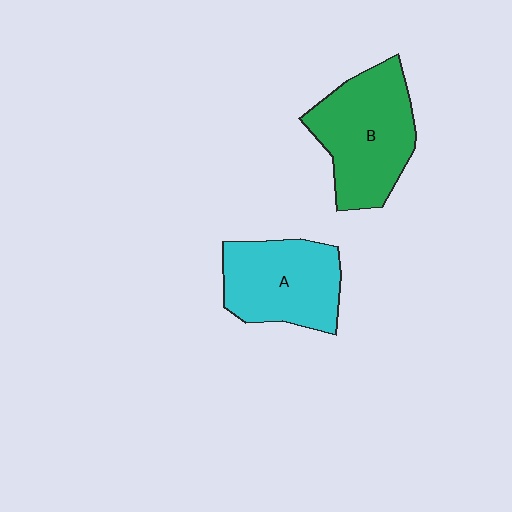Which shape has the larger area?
Shape B (green).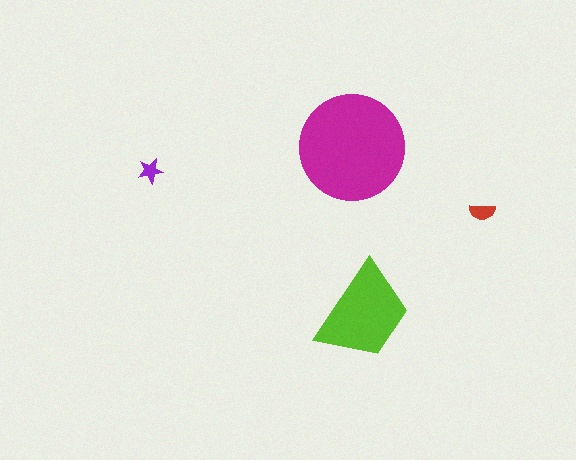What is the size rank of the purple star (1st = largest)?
4th.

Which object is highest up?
The magenta circle is topmost.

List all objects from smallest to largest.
The purple star, the red semicircle, the lime trapezoid, the magenta circle.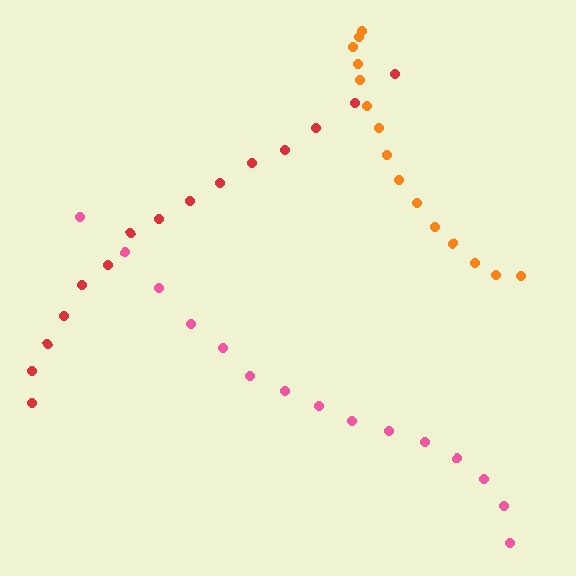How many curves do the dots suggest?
There are 3 distinct paths.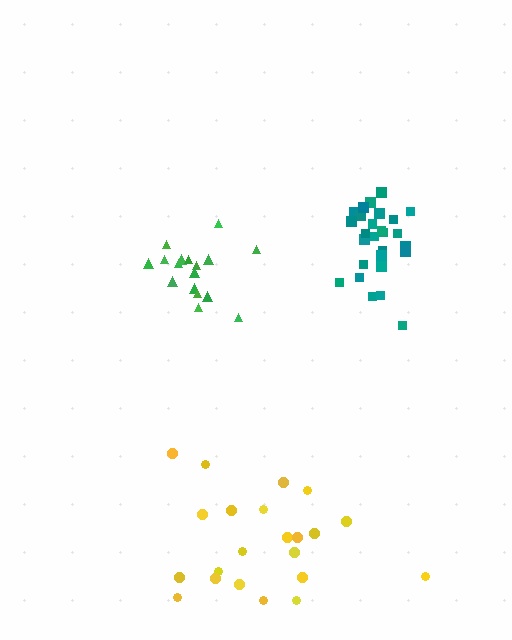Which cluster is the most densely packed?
Teal.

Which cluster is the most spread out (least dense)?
Yellow.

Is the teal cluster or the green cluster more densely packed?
Teal.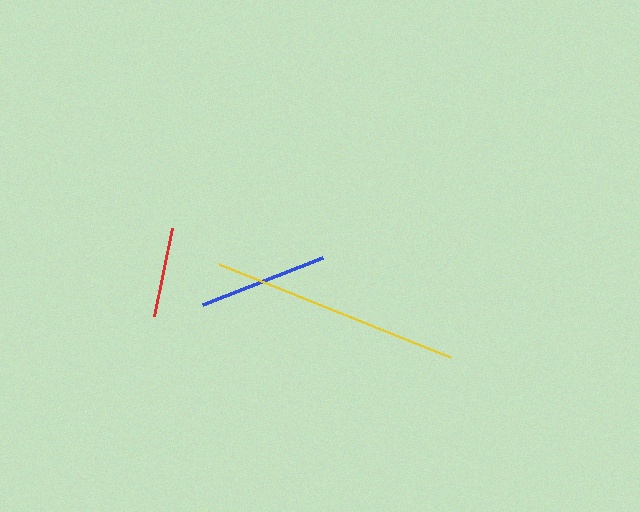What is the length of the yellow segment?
The yellow segment is approximately 249 pixels long.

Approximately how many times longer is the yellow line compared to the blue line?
The yellow line is approximately 1.9 times the length of the blue line.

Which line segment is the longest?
The yellow line is the longest at approximately 249 pixels.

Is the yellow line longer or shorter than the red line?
The yellow line is longer than the red line.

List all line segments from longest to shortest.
From longest to shortest: yellow, blue, red.